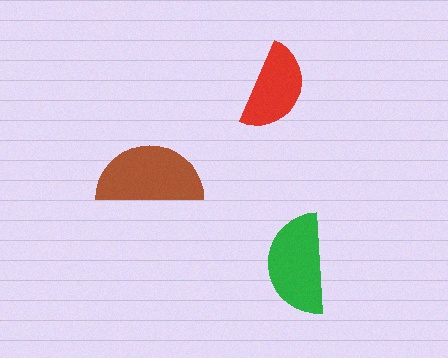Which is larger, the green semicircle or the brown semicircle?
The brown one.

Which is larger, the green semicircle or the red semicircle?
The green one.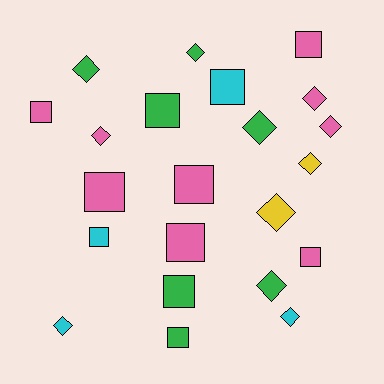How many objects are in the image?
There are 22 objects.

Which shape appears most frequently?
Diamond, with 11 objects.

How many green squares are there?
There are 3 green squares.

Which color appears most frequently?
Pink, with 9 objects.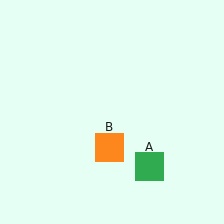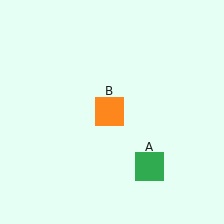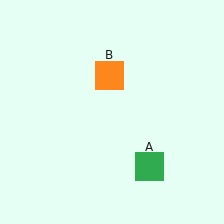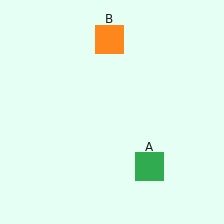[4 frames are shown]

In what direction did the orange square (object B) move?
The orange square (object B) moved up.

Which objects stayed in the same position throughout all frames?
Green square (object A) remained stationary.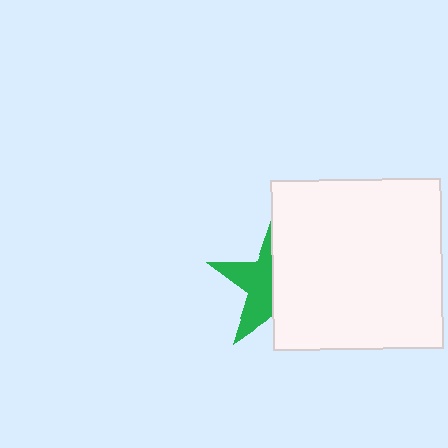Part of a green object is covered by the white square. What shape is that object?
It is a star.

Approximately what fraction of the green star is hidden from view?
Roughly 55% of the green star is hidden behind the white square.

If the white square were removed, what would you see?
You would see the complete green star.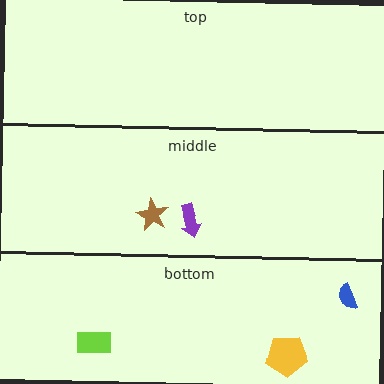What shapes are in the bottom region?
The blue semicircle, the lime rectangle, the yellow pentagon.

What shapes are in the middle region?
The purple arrow, the brown star.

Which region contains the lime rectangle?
The bottom region.